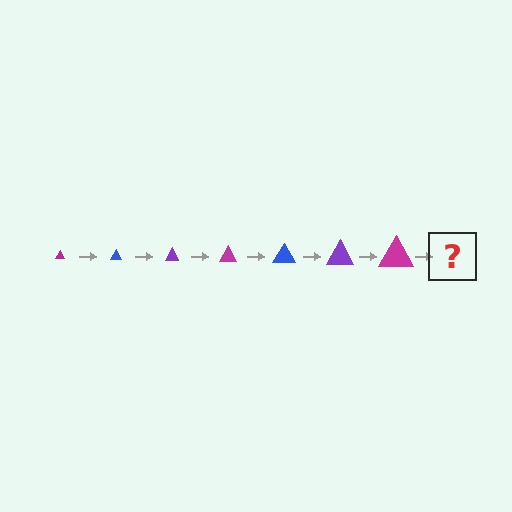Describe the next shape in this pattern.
It should be a blue triangle, larger than the previous one.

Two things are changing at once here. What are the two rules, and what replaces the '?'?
The two rules are that the triangle grows larger each step and the color cycles through magenta, blue, and purple. The '?' should be a blue triangle, larger than the previous one.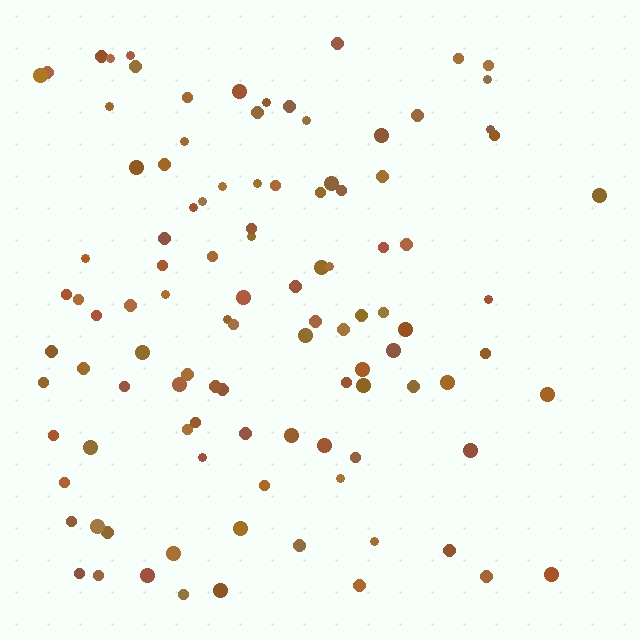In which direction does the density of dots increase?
From right to left, with the left side densest.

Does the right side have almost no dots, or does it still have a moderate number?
Still a moderate number, just noticeably fewer than the left.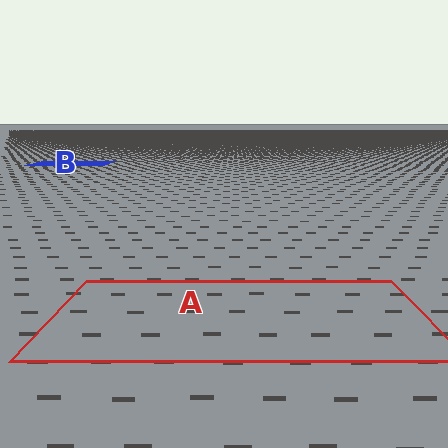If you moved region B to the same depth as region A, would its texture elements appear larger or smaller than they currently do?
They would appear larger. At a closer depth, the same texture elements are projected at a bigger on-screen size.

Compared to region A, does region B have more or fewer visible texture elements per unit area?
Region B has more texture elements per unit area — they are packed more densely because it is farther away.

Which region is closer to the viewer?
Region A is closer. The texture elements there are larger and more spread out.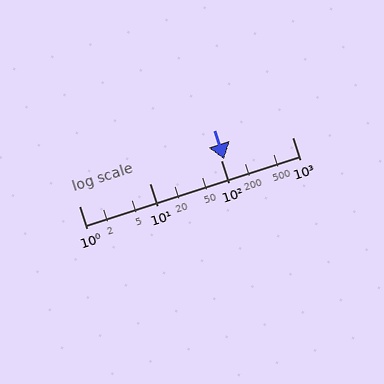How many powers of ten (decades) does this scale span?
The scale spans 3 decades, from 1 to 1000.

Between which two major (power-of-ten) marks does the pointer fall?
The pointer is between 100 and 1000.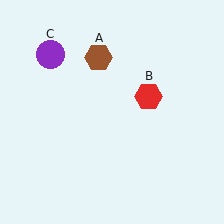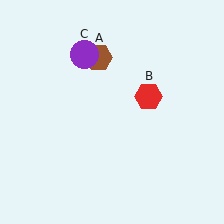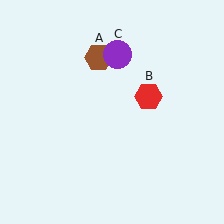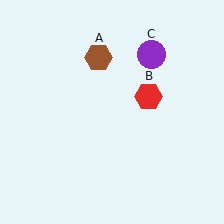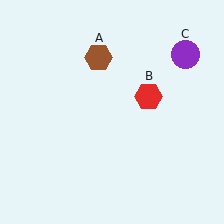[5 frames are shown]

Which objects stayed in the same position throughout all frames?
Brown hexagon (object A) and red hexagon (object B) remained stationary.